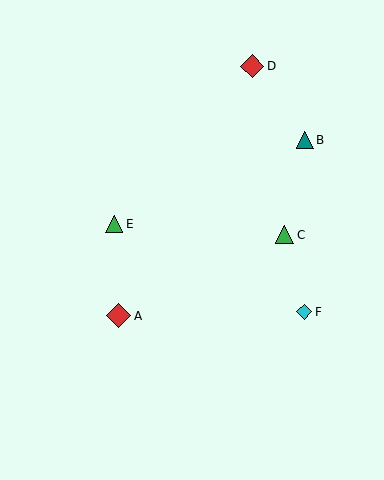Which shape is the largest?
The red diamond (labeled A) is the largest.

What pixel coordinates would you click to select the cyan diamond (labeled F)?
Click at (304, 312) to select the cyan diamond F.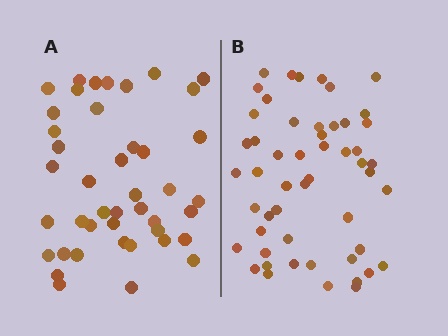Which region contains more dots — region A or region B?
Region B (the right region) has more dots.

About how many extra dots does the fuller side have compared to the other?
Region B has roughly 8 or so more dots than region A.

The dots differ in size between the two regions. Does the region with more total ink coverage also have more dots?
No. Region A has more total ink coverage because its dots are larger, but region B actually contains more individual dots. Total area can be misleading — the number of items is what matters here.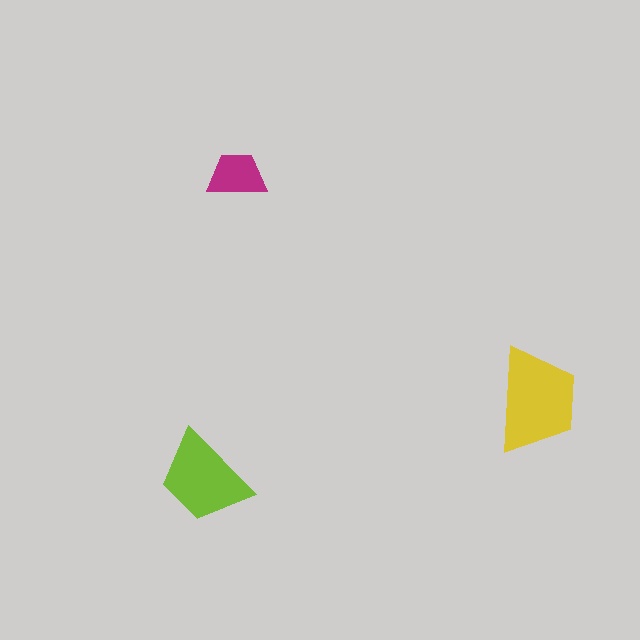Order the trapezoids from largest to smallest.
the yellow one, the lime one, the magenta one.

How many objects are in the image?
There are 3 objects in the image.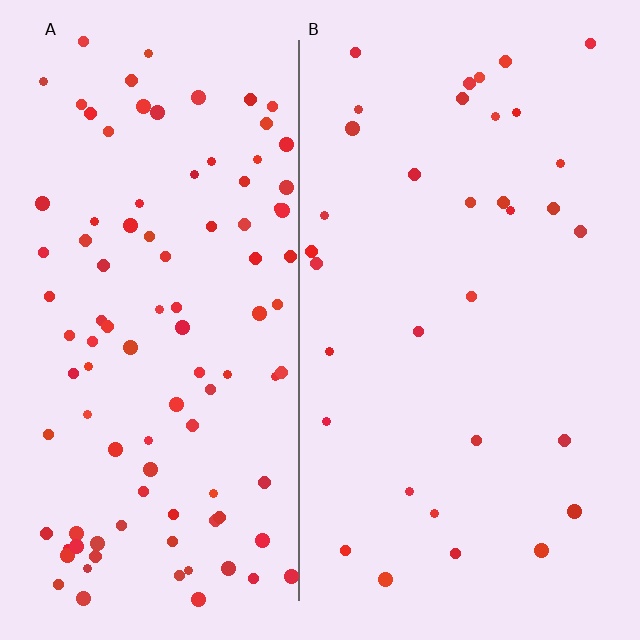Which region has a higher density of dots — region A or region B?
A (the left).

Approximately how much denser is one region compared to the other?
Approximately 3.0× — region A over region B.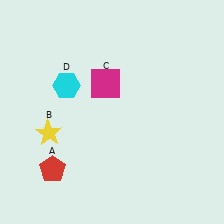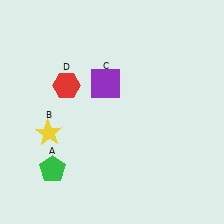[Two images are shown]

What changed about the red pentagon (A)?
In Image 1, A is red. In Image 2, it changed to green.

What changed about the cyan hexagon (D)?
In Image 1, D is cyan. In Image 2, it changed to red.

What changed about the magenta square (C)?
In Image 1, C is magenta. In Image 2, it changed to purple.